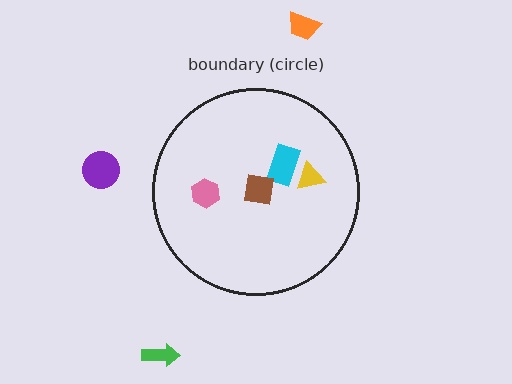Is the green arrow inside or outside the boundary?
Outside.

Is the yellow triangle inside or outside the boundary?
Inside.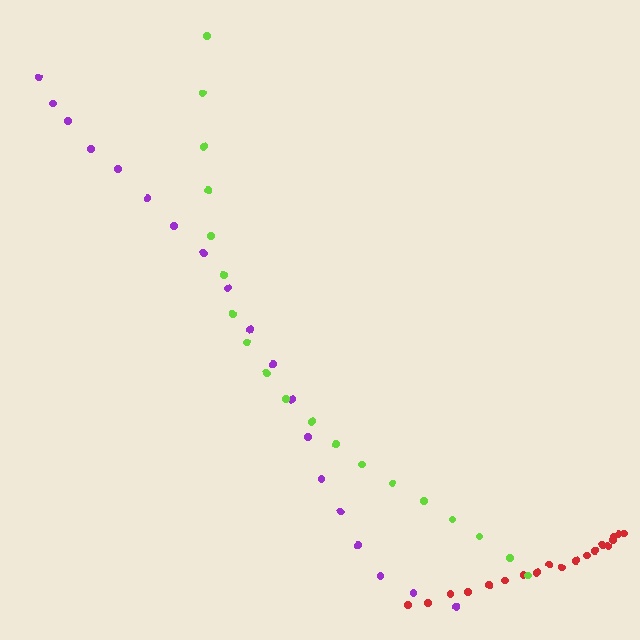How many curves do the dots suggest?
There are 3 distinct paths.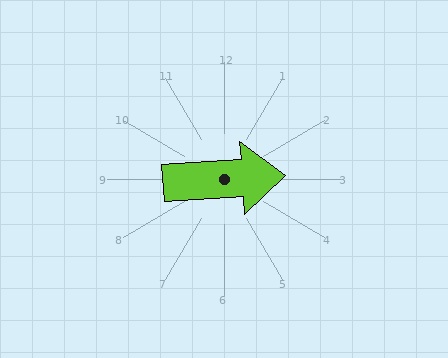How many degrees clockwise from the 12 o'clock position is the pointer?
Approximately 86 degrees.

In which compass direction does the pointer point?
East.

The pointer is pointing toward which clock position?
Roughly 3 o'clock.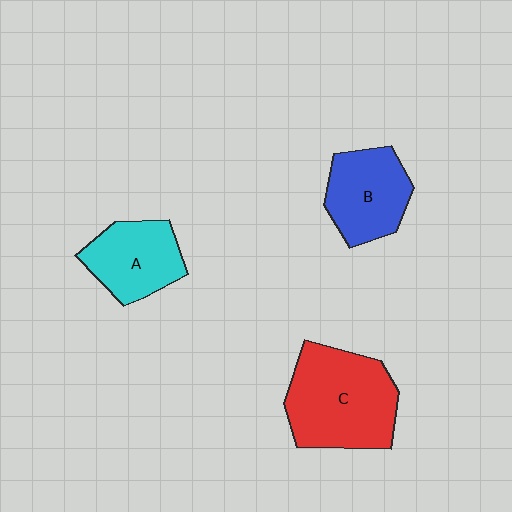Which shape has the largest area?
Shape C (red).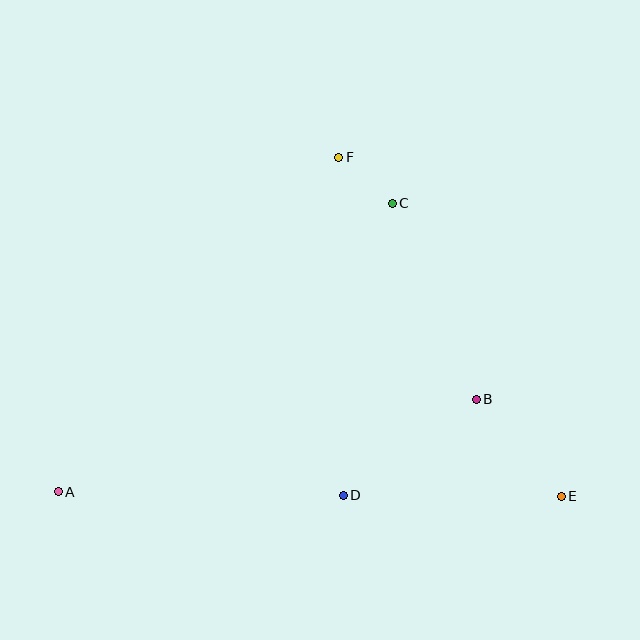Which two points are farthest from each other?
Points A and E are farthest from each other.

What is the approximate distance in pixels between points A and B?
The distance between A and B is approximately 428 pixels.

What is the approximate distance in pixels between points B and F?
The distance between B and F is approximately 278 pixels.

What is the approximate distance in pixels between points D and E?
The distance between D and E is approximately 218 pixels.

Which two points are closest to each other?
Points C and F are closest to each other.